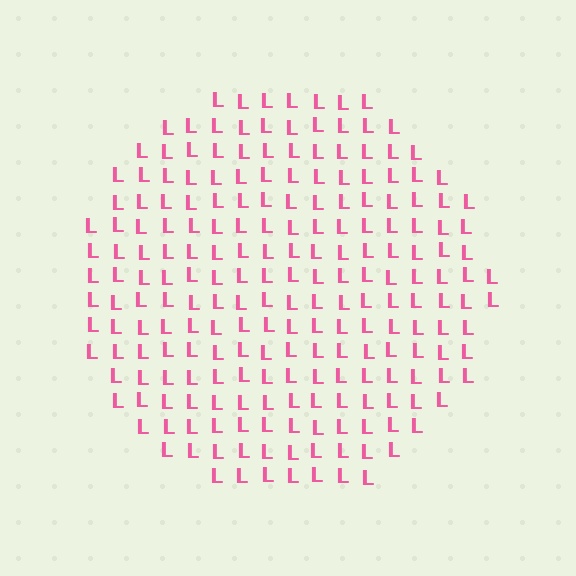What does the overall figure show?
The overall figure shows a circle.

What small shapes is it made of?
It is made of small letter L's.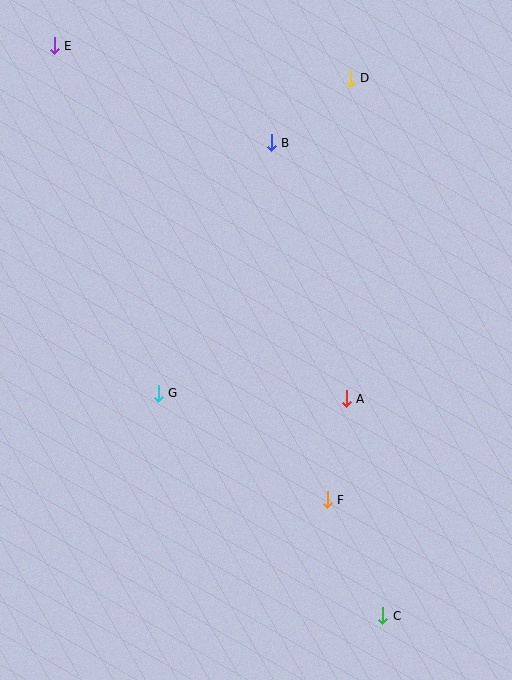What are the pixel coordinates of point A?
Point A is at (346, 399).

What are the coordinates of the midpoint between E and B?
The midpoint between E and B is at (163, 94).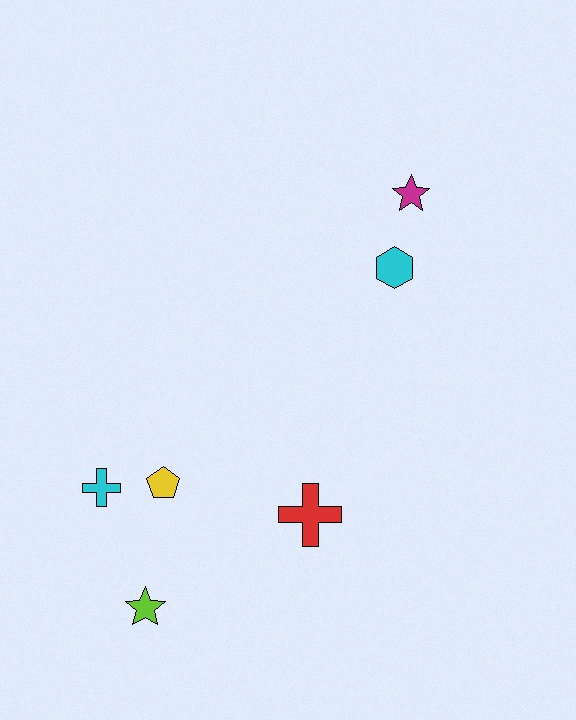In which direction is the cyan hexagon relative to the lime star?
The cyan hexagon is above the lime star.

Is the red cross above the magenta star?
No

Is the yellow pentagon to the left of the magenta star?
Yes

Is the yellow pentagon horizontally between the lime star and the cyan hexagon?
Yes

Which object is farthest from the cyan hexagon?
The lime star is farthest from the cyan hexagon.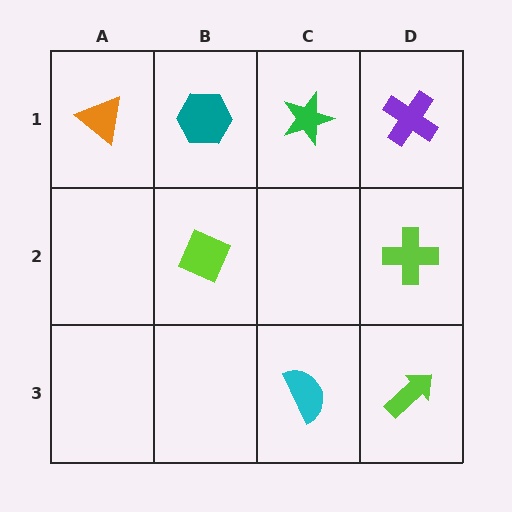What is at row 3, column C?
A cyan semicircle.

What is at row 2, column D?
A lime cross.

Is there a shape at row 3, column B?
No, that cell is empty.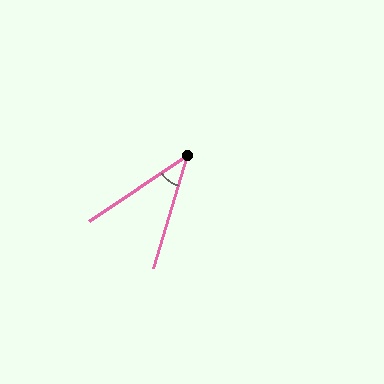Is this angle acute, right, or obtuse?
It is acute.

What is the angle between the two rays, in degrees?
Approximately 39 degrees.